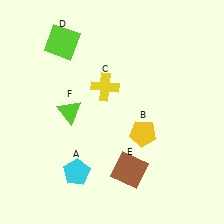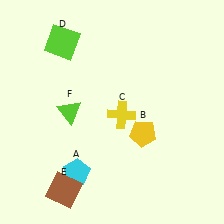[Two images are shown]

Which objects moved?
The objects that moved are: the yellow cross (C), the brown square (E).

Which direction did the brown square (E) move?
The brown square (E) moved left.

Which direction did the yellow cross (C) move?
The yellow cross (C) moved down.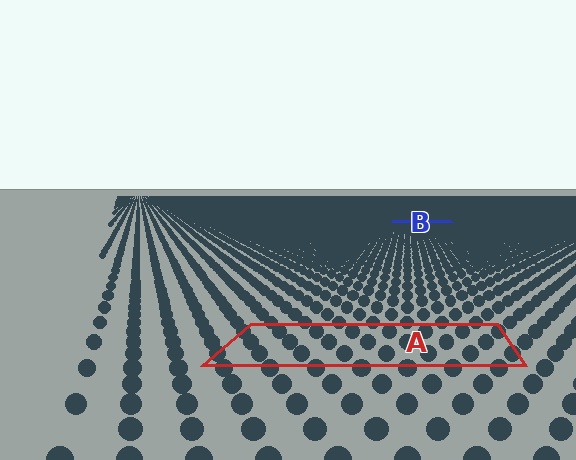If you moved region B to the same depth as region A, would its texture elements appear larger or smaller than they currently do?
They would appear larger. At a closer depth, the same texture elements are projected at a bigger on-screen size.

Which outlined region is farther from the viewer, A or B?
Region B is farther from the viewer — the texture elements inside it appear smaller and more densely packed.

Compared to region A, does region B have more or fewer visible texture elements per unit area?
Region B has more texture elements per unit area — they are packed more densely because it is farther away.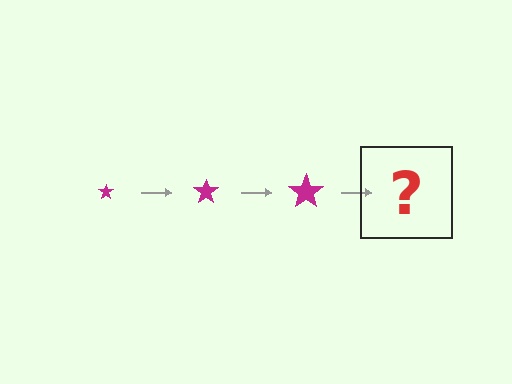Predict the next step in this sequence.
The next step is a magenta star, larger than the previous one.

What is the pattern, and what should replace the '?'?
The pattern is that the star gets progressively larger each step. The '?' should be a magenta star, larger than the previous one.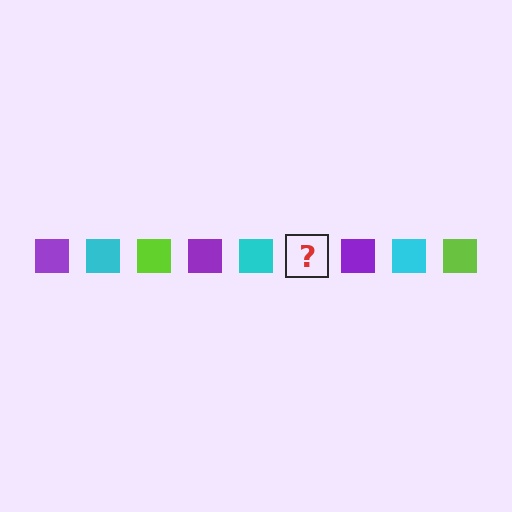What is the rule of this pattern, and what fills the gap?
The rule is that the pattern cycles through purple, cyan, lime squares. The gap should be filled with a lime square.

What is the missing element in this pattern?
The missing element is a lime square.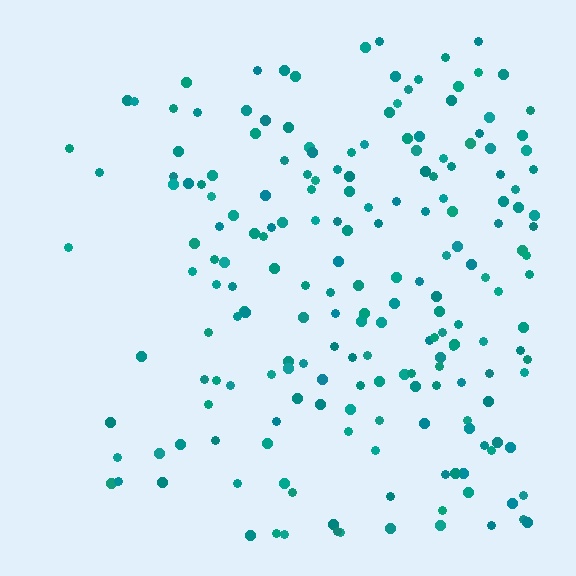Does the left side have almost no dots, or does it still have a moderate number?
Still a moderate number, just noticeably fewer than the right.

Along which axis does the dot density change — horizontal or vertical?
Horizontal.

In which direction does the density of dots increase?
From left to right, with the right side densest.